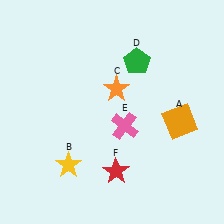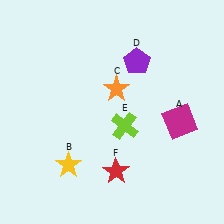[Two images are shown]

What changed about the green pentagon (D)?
In Image 1, D is green. In Image 2, it changed to purple.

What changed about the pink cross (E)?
In Image 1, E is pink. In Image 2, it changed to lime.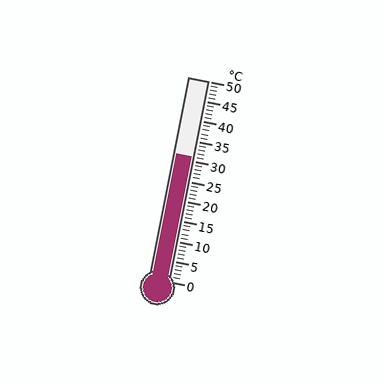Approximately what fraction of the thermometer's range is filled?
The thermometer is filled to approximately 60% of its range.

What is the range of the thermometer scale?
The thermometer scale ranges from 0°C to 50°C.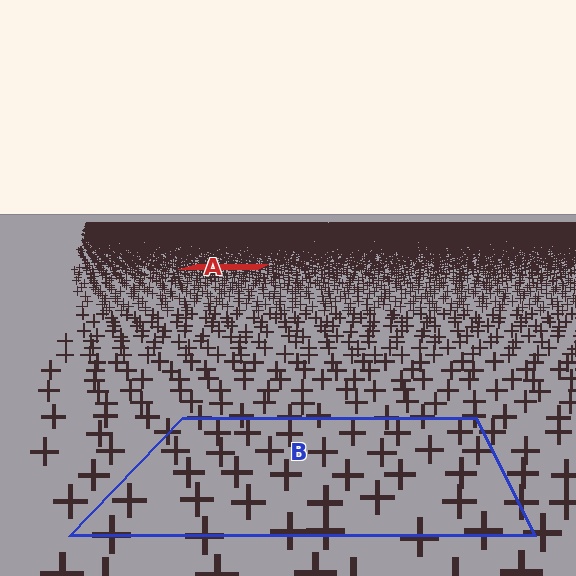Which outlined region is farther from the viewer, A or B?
Region A is farther from the viewer — the texture elements inside it appear smaller and more densely packed.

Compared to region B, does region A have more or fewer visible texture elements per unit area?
Region A has more texture elements per unit area — they are packed more densely because it is farther away.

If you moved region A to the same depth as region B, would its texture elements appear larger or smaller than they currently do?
They would appear larger. At a closer depth, the same texture elements are projected at a bigger on-screen size.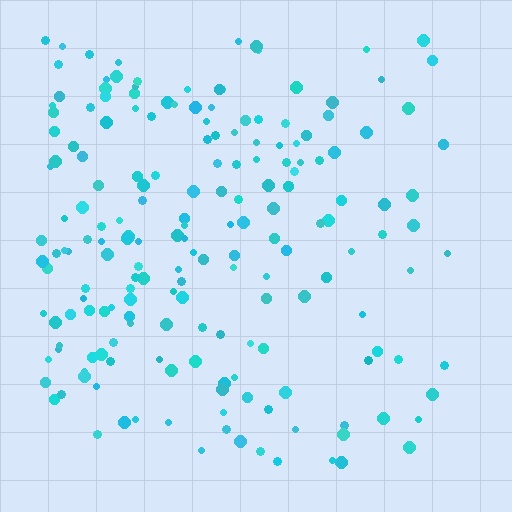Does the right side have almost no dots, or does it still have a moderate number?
Still a moderate number, just noticeably fewer than the left.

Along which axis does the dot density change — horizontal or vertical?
Horizontal.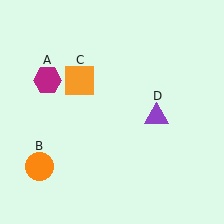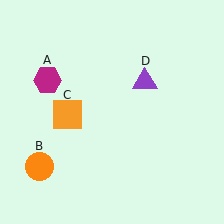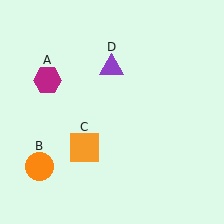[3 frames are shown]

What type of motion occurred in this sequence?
The orange square (object C), purple triangle (object D) rotated counterclockwise around the center of the scene.